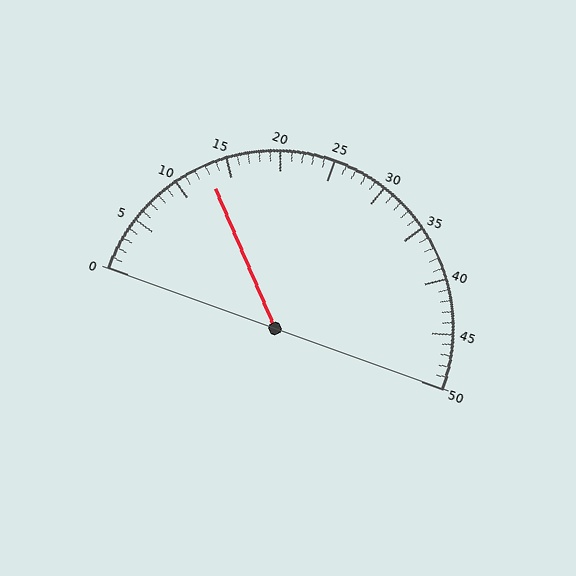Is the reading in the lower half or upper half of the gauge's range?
The reading is in the lower half of the range (0 to 50).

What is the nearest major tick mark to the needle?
The nearest major tick mark is 15.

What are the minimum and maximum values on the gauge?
The gauge ranges from 0 to 50.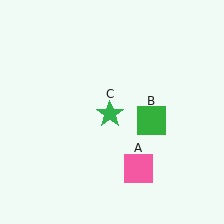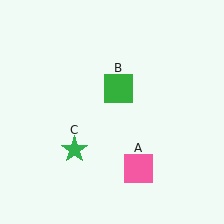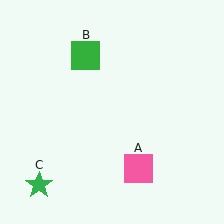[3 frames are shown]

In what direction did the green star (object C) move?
The green star (object C) moved down and to the left.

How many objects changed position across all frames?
2 objects changed position: green square (object B), green star (object C).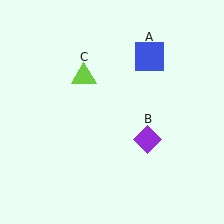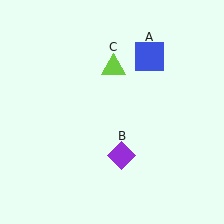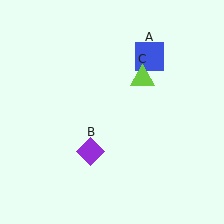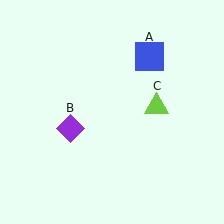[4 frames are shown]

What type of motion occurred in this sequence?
The purple diamond (object B), lime triangle (object C) rotated clockwise around the center of the scene.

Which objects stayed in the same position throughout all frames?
Blue square (object A) remained stationary.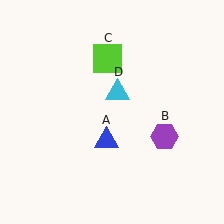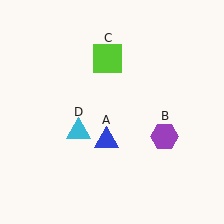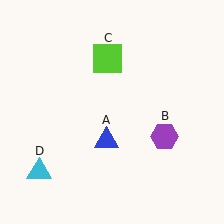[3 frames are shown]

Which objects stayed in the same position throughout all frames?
Blue triangle (object A) and purple hexagon (object B) and lime square (object C) remained stationary.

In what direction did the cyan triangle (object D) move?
The cyan triangle (object D) moved down and to the left.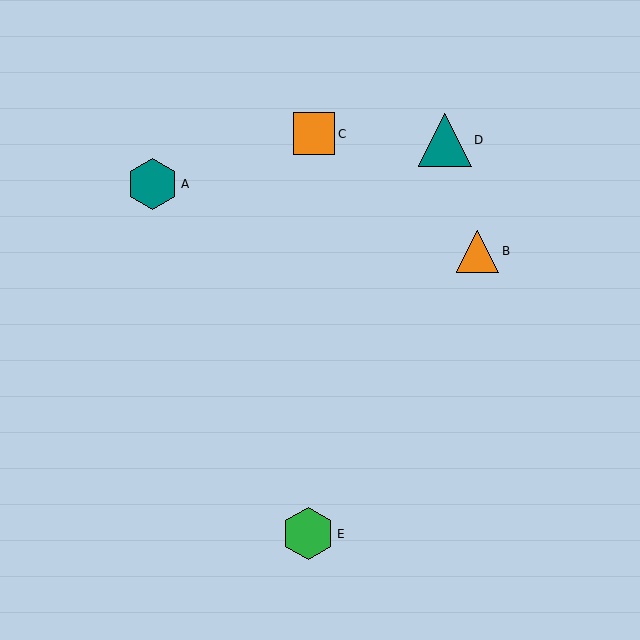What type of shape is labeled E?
Shape E is a green hexagon.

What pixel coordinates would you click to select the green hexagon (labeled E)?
Click at (308, 534) to select the green hexagon E.